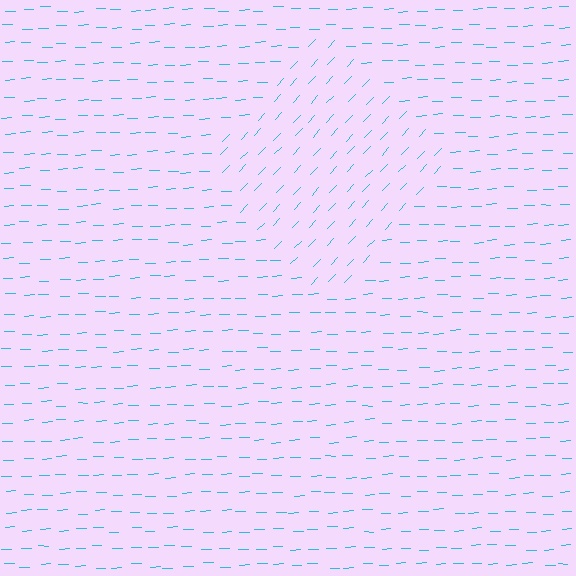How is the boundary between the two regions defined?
The boundary is defined purely by a change in line orientation (approximately 45 degrees difference). All lines are the same color and thickness.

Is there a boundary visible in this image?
Yes, there is a texture boundary formed by a change in line orientation.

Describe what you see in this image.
The image is filled with small cyan line segments. A diamond region in the image has lines oriented differently from the surrounding lines, creating a visible texture boundary.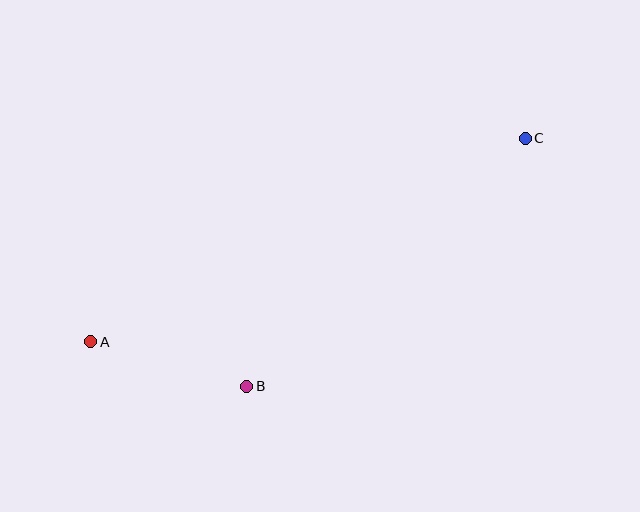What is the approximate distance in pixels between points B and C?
The distance between B and C is approximately 373 pixels.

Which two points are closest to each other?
Points A and B are closest to each other.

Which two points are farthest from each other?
Points A and C are farthest from each other.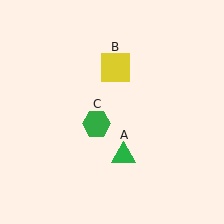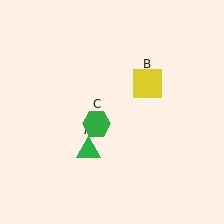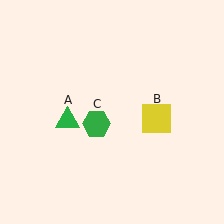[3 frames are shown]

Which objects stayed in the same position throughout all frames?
Green hexagon (object C) remained stationary.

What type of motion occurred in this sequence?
The green triangle (object A), yellow square (object B) rotated clockwise around the center of the scene.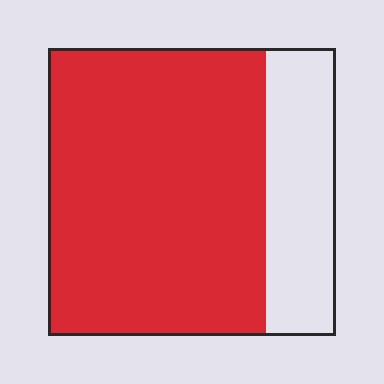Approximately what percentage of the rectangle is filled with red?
Approximately 75%.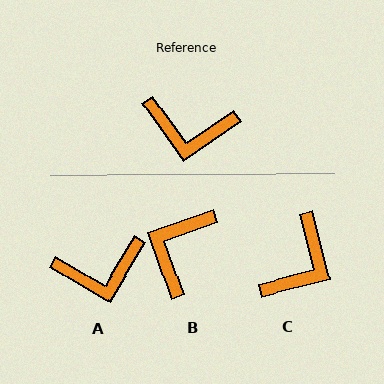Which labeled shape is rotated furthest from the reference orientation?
B, about 105 degrees away.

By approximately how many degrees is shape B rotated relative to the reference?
Approximately 105 degrees clockwise.